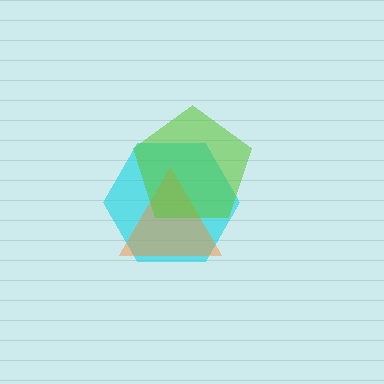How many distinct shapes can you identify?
There are 3 distinct shapes: a cyan hexagon, an orange triangle, a lime pentagon.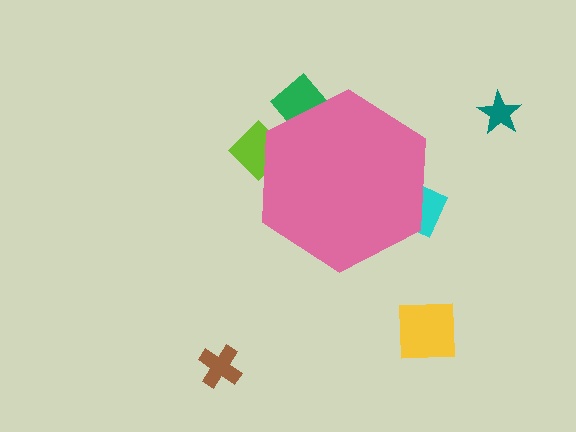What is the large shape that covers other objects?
A pink hexagon.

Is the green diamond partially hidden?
Yes, the green diamond is partially hidden behind the pink hexagon.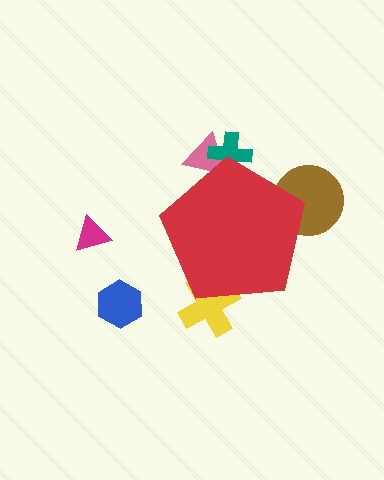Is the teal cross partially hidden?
Yes, the teal cross is partially hidden behind the red pentagon.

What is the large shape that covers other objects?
A red pentagon.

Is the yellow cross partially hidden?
Yes, the yellow cross is partially hidden behind the red pentagon.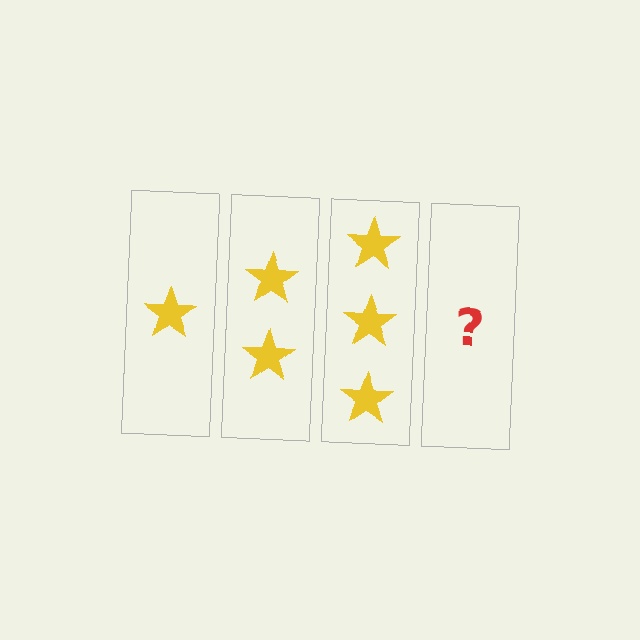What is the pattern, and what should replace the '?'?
The pattern is that each step adds one more star. The '?' should be 4 stars.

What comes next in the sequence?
The next element should be 4 stars.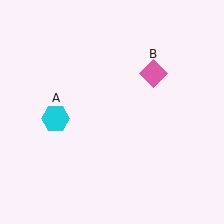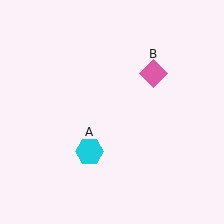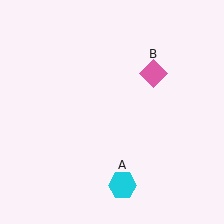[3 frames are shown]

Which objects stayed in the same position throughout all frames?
Pink diamond (object B) remained stationary.